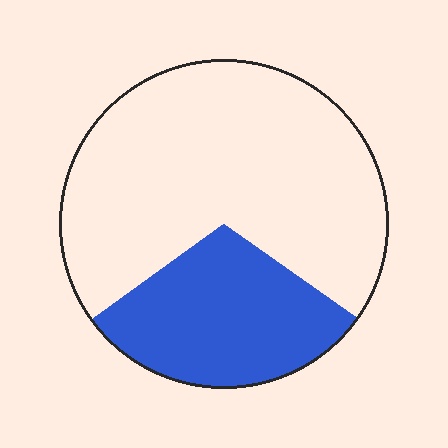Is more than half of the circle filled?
No.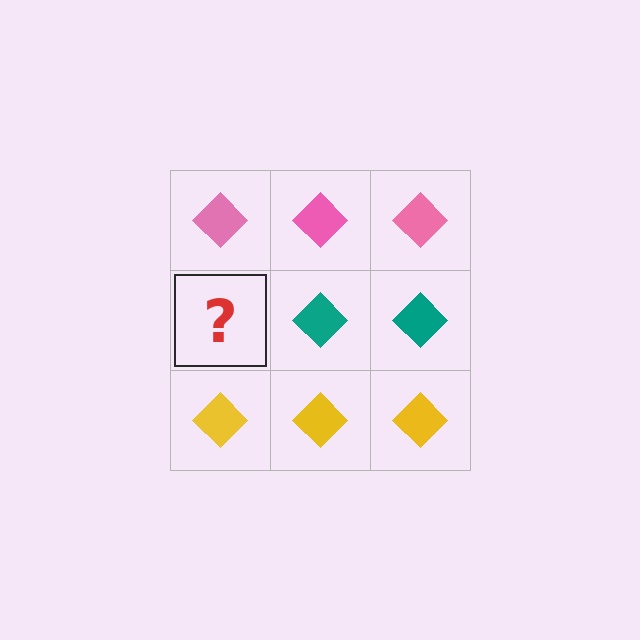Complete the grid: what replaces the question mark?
The question mark should be replaced with a teal diamond.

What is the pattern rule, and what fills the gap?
The rule is that each row has a consistent color. The gap should be filled with a teal diamond.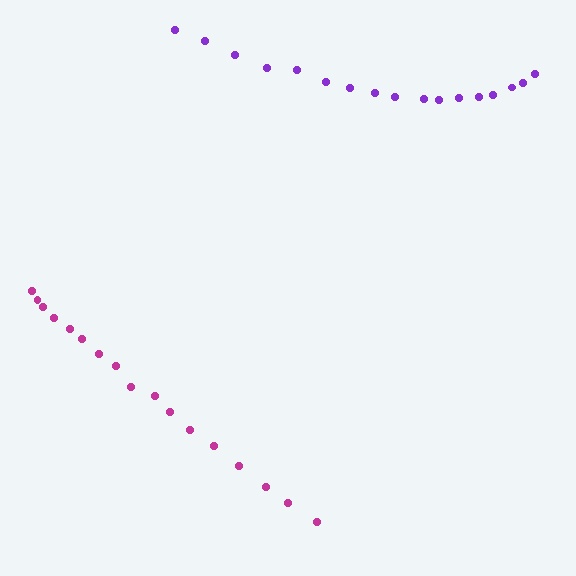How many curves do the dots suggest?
There are 2 distinct paths.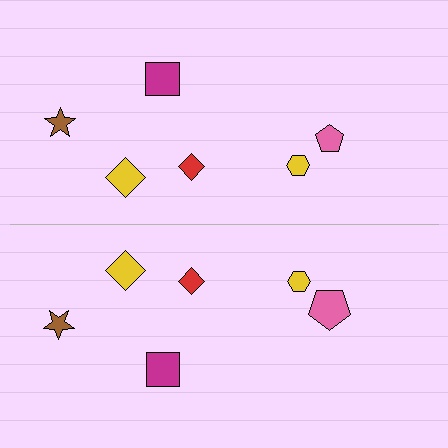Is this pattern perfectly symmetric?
No, the pattern is not perfectly symmetric. The pink pentagon on the bottom side has a different size than its mirror counterpart.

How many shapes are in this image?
There are 12 shapes in this image.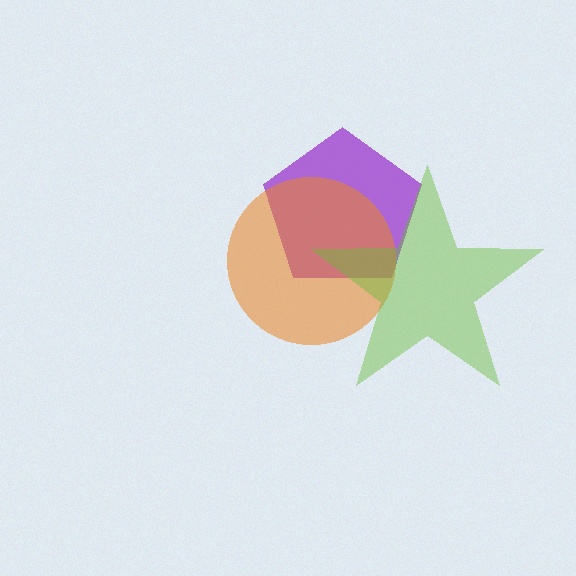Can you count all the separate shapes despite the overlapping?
Yes, there are 3 separate shapes.